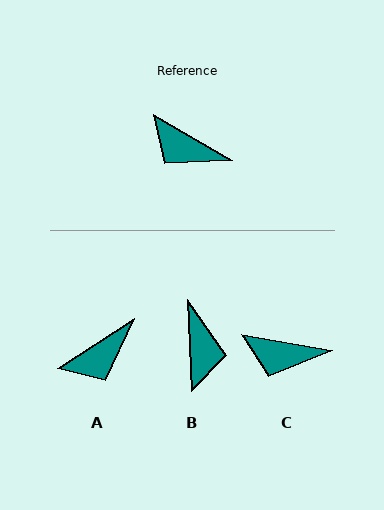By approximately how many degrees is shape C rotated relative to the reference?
Approximately 20 degrees counter-clockwise.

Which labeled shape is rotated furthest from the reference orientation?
B, about 123 degrees away.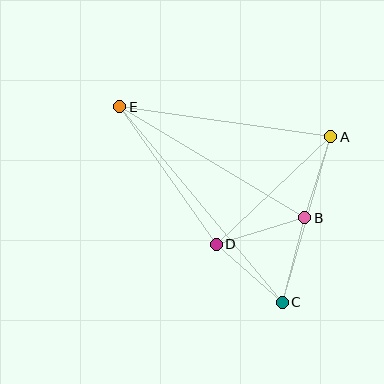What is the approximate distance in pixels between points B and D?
The distance between B and D is approximately 93 pixels.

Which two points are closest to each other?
Points A and B are closest to each other.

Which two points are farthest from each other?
Points C and E are farthest from each other.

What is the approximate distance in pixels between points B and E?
The distance between B and E is approximately 216 pixels.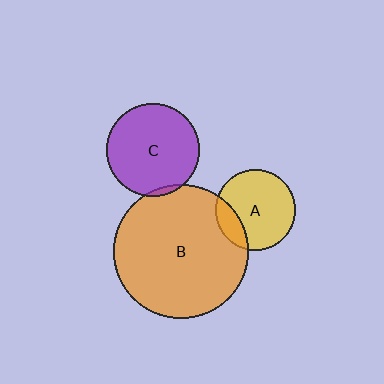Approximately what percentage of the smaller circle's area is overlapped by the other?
Approximately 20%.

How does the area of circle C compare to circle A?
Approximately 1.3 times.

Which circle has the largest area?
Circle B (orange).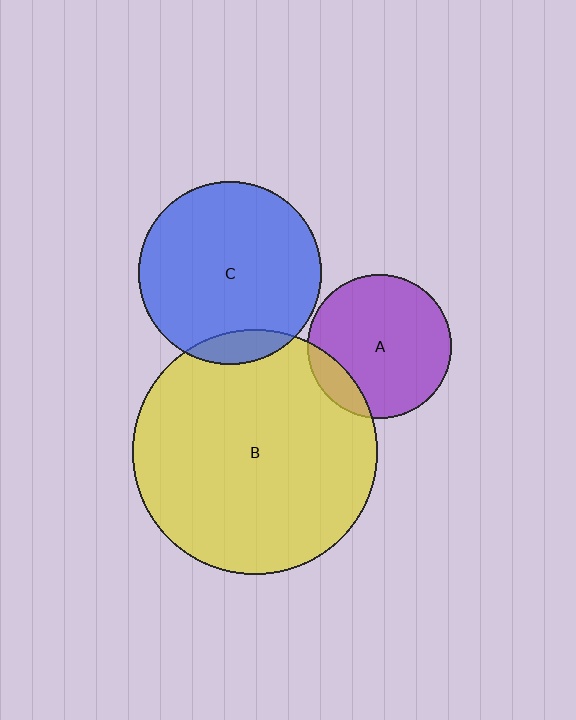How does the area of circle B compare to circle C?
Approximately 1.8 times.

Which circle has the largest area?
Circle B (yellow).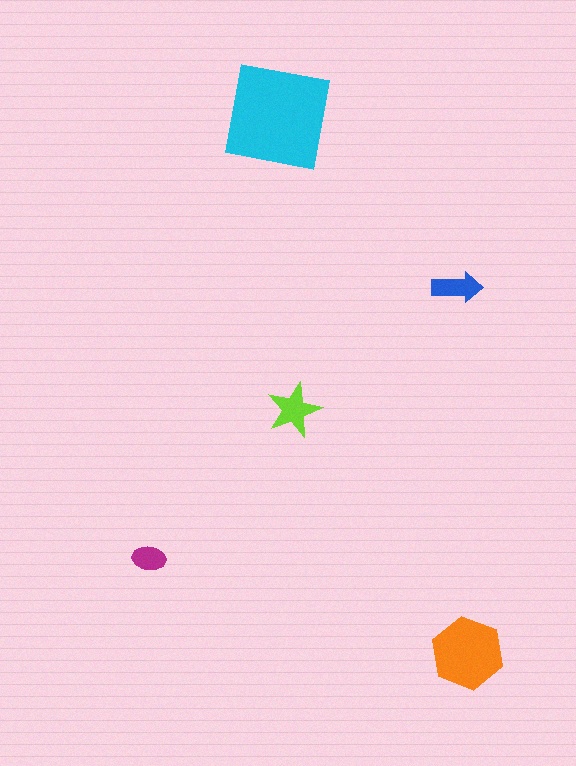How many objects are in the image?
There are 5 objects in the image.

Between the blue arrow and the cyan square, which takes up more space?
The cyan square.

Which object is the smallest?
The magenta ellipse.